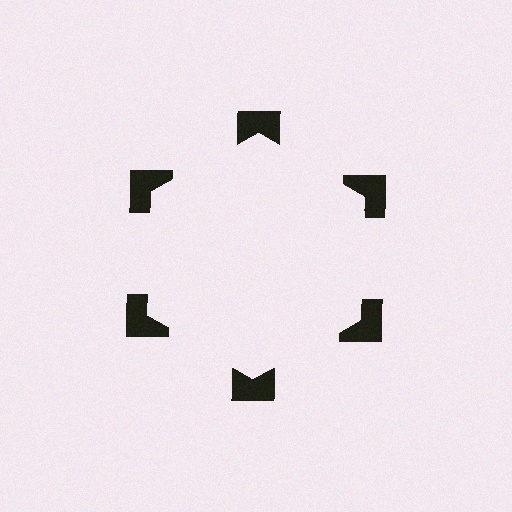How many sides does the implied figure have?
6 sides.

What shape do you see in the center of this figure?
An illusory hexagon — its edges are inferred from the aligned wedge cuts in the notched squares, not physically drawn.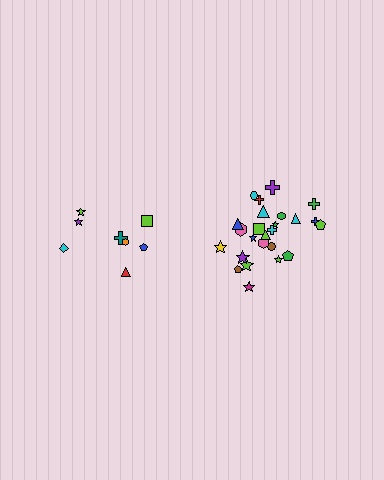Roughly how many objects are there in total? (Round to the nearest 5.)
Roughly 35 objects in total.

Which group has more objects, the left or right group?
The right group.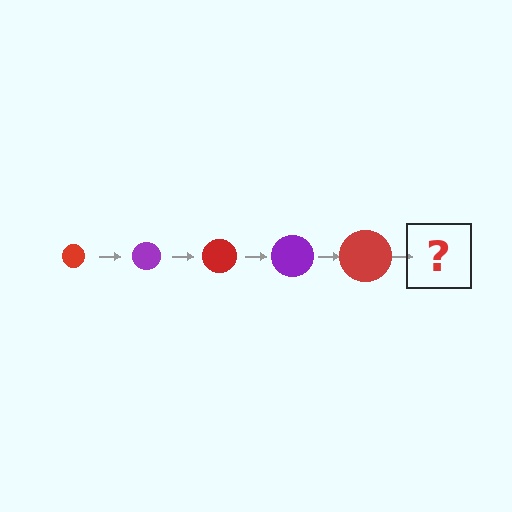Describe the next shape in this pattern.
It should be a purple circle, larger than the previous one.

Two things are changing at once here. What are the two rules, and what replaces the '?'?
The two rules are that the circle grows larger each step and the color cycles through red and purple. The '?' should be a purple circle, larger than the previous one.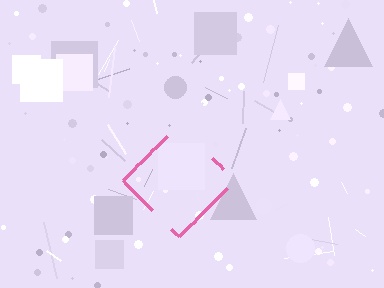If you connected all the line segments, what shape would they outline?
They would outline a diamond.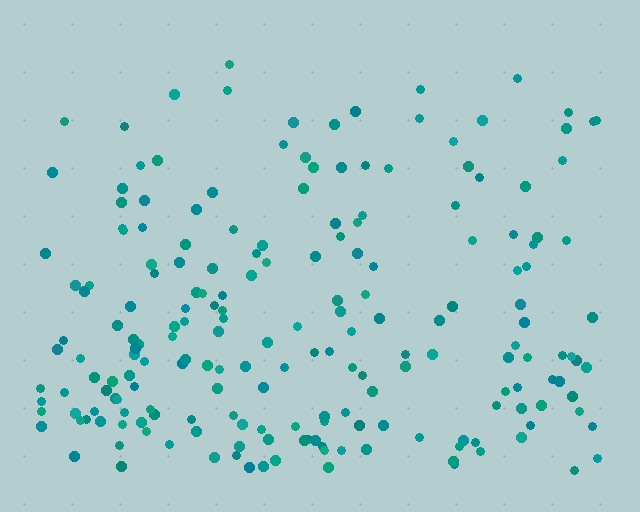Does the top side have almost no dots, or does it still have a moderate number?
Still a moderate number, just noticeably fewer than the bottom.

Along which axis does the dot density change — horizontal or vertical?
Vertical.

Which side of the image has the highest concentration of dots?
The bottom.